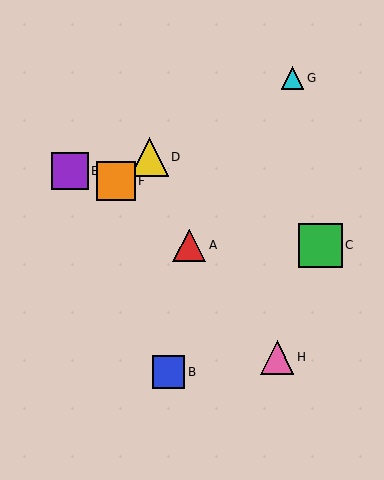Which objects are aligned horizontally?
Objects A, C are aligned horizontally.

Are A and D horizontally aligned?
No, A is at y≈245 and D is at y≈157.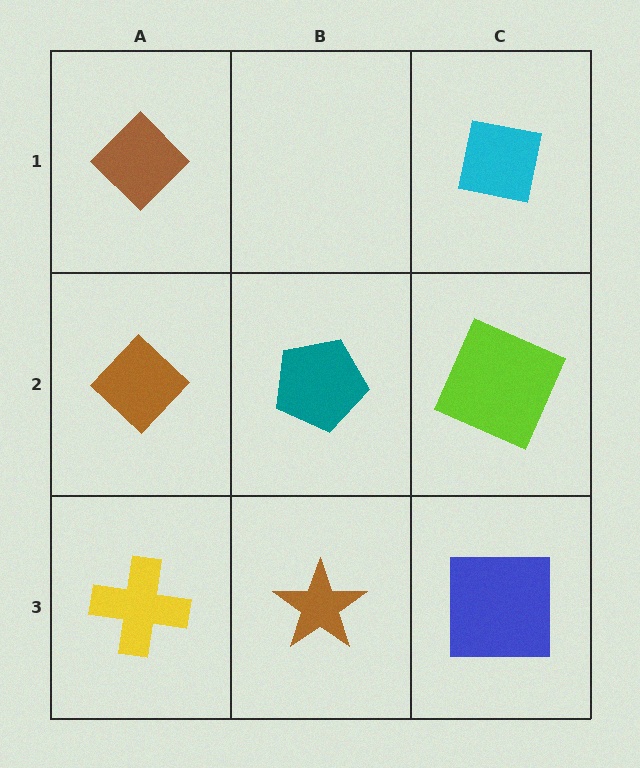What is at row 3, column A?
A yellow cross.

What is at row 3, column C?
A blue square.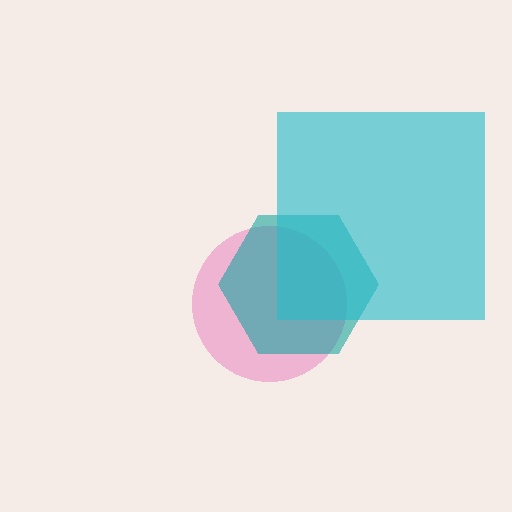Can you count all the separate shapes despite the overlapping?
Yes, there are 3 separate shapes.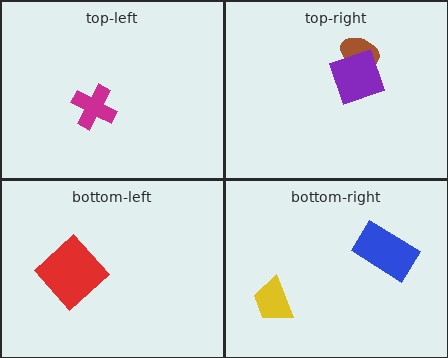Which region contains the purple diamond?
The top-right region.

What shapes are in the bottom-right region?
The blue rectangle, the yellow trapezoid.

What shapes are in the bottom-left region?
The red diamond.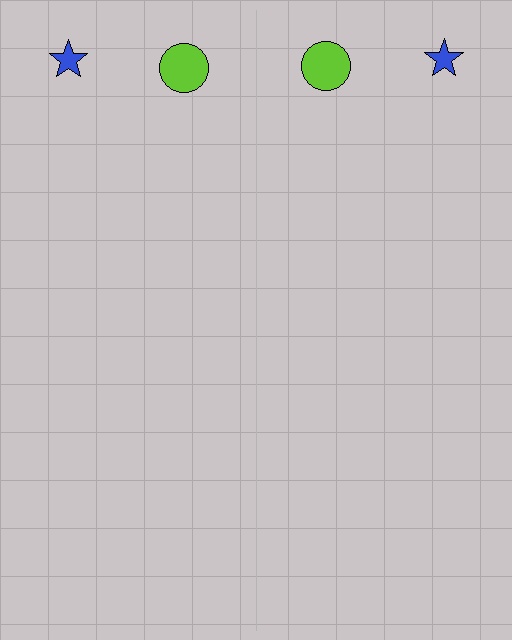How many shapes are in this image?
There are 4 shapes in this image.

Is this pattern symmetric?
Yes, this pattern has bilateral (reflection) symmetry.